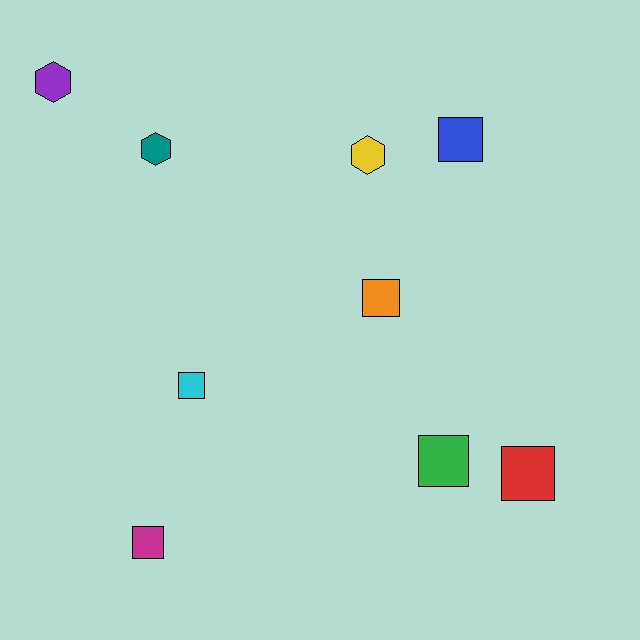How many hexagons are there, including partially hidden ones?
There are 3 hexagons.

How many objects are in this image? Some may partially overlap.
There are 9 objects.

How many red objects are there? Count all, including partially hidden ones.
There is 1 red object.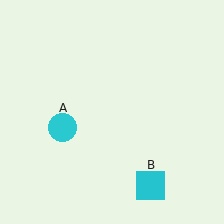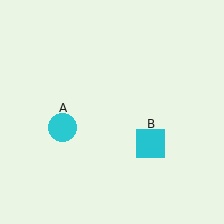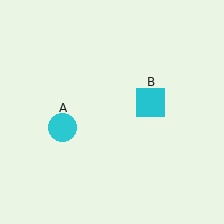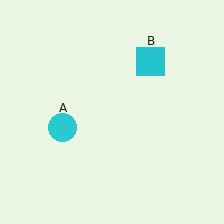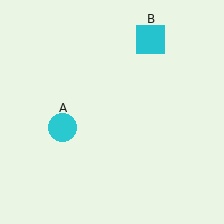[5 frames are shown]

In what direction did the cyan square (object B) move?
The cyan square (object B) moved up.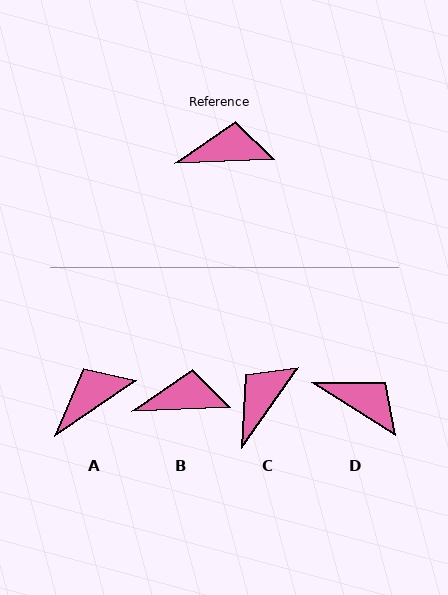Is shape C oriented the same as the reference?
No, it is off by about 53 degrees.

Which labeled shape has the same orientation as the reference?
B.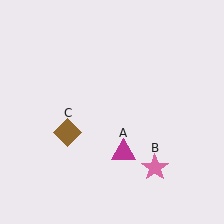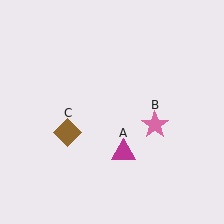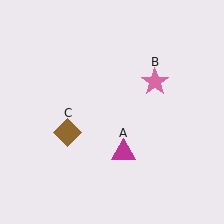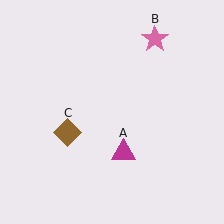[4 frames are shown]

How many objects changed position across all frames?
1 object changed position: pink star (object B).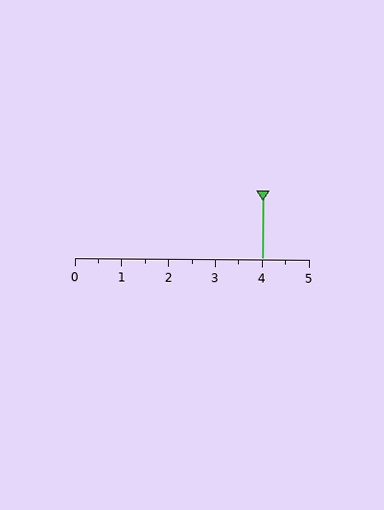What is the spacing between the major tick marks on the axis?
The major ticks are spaced 1 apart.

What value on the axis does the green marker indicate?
The marker indicates approximately 4.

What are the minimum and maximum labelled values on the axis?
The axis runs from 0 to 5.